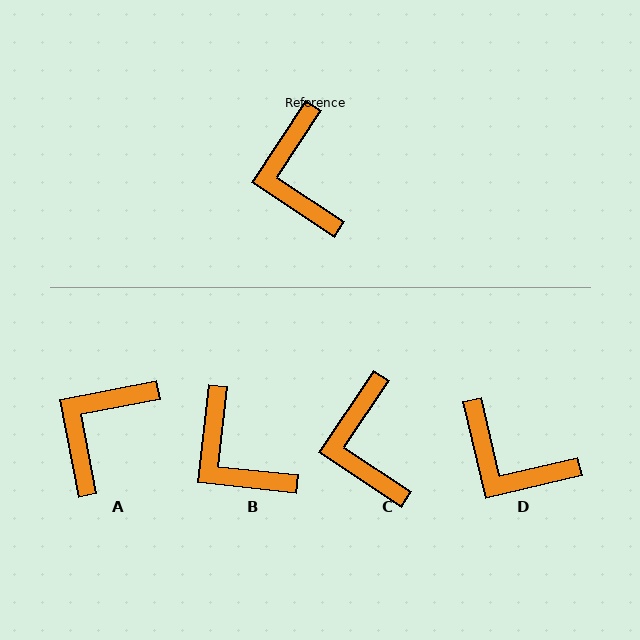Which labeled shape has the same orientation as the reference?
C.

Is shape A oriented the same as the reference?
No, it is off by about 45 degrees.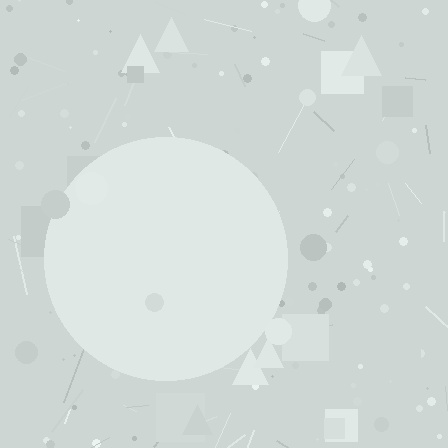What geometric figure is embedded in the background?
A circle is embedded in the background.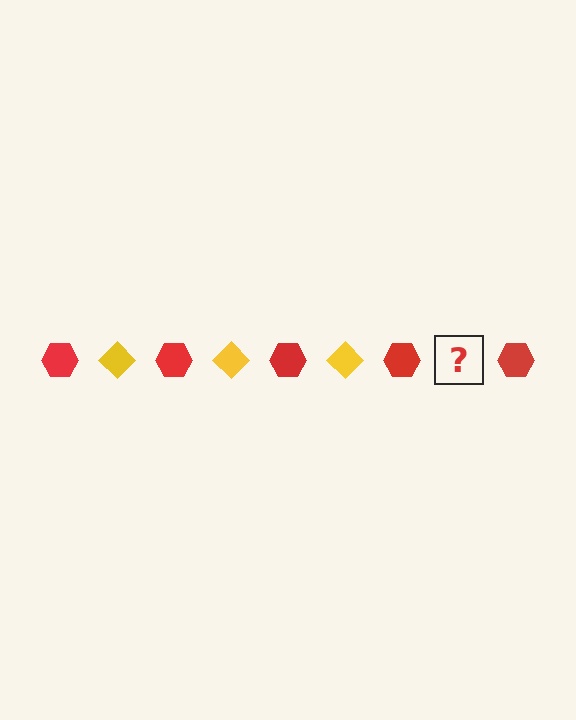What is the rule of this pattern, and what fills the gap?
The rule is that the pattern alternates between red hexagon and yellow diamond. The gap should be filled with a yellow diamond.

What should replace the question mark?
The question mark should be replaced with a yellow diamond.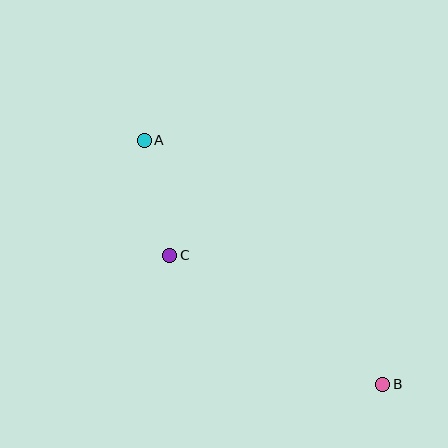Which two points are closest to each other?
Points A and C are closest to each other.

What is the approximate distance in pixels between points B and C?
The distance between B and C is approximately 249 pixels.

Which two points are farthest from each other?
Points A and B are farthest from each other.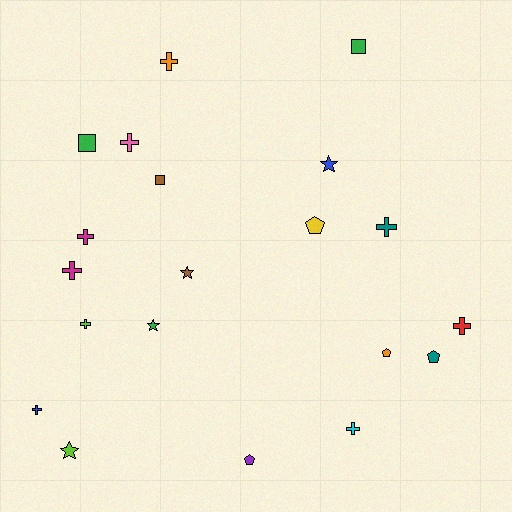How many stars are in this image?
There are 4 stars.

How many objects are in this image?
There are 20 objects.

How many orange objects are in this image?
There are 2 orange objects.